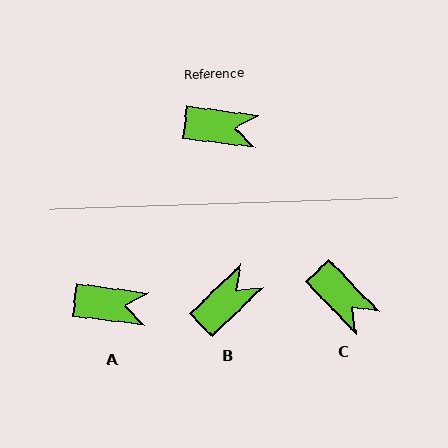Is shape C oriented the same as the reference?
No, it is off by about 39 degrees.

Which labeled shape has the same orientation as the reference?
A.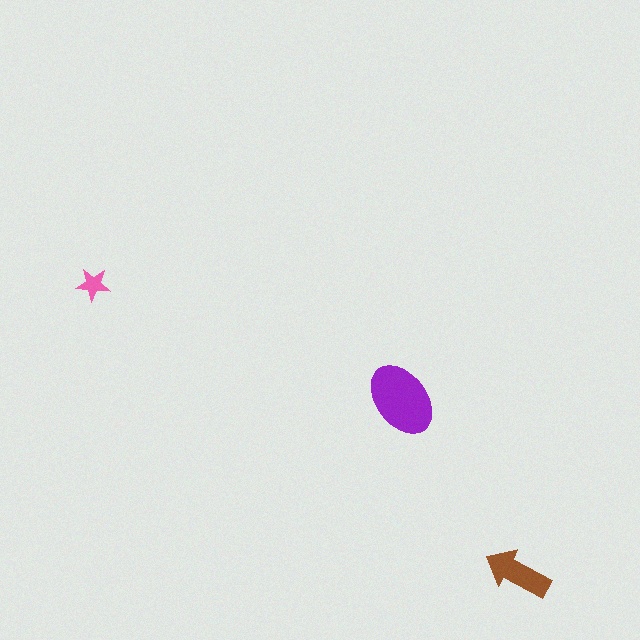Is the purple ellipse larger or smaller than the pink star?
Larger.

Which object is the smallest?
The pink star.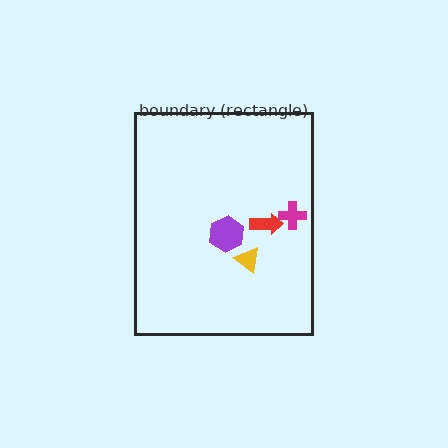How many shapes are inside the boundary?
4 inside, 0 outside.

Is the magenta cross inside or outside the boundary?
Inside.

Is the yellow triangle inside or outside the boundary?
Inside.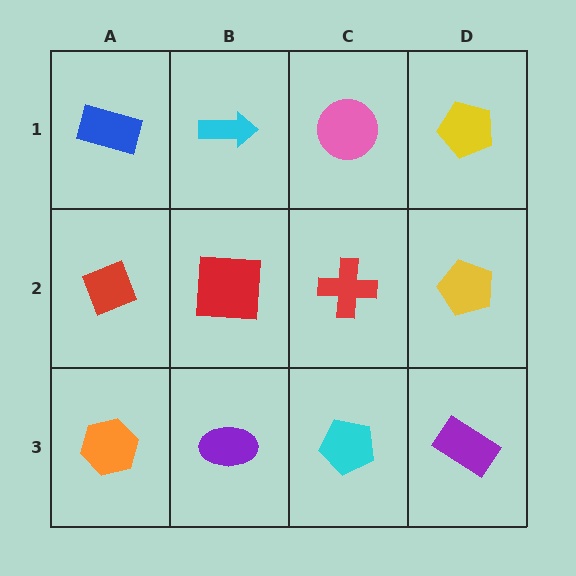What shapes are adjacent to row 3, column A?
A red diamond (row 2, column A), a purple ellipse (row 3, column B).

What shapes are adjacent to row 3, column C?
A red cross (row 2, column C), a purple ellipse (row 3, column B), a purple rectangle (row 3, column D).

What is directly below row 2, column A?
An orange hexagon.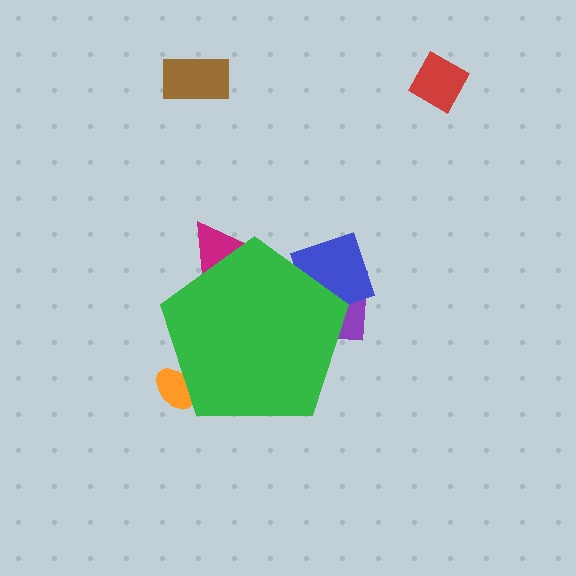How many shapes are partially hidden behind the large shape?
4 shapes are partially hidden.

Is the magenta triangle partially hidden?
Yes, the magenta triangle is partially hidden behind the green pentagon.